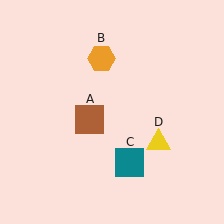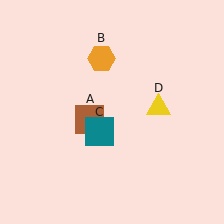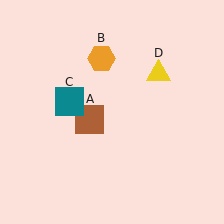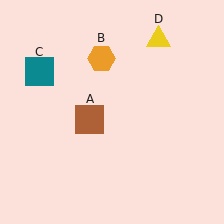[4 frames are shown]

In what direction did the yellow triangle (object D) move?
The yellow triangle (object D) moved up.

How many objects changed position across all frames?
2 objects changed position: teal square (object C), yellow triangle (object D).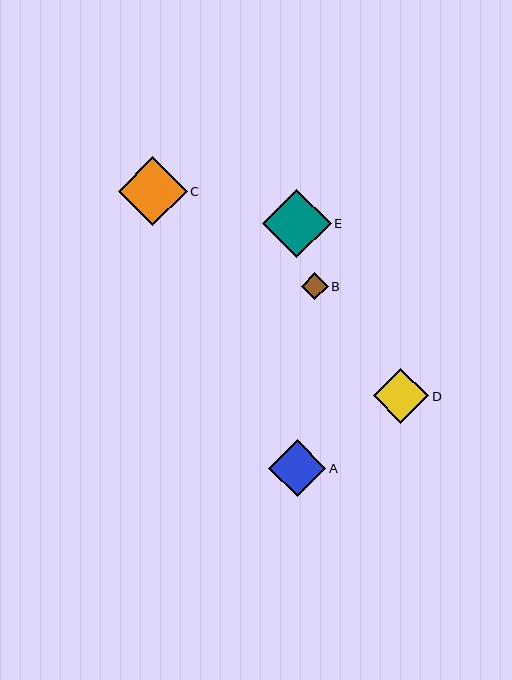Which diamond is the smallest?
Diamond B is the smallest with a size of approximately 27 pixels.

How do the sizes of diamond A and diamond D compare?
Diamond A and diamond D are approximately the same size.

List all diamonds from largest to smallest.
From largest to smallest: C, E, A, D, B.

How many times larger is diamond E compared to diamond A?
Diamond E is approximately 1.2 times the size of diamond A.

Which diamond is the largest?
Diamond C is the largest with a size of approximately 69 pixels.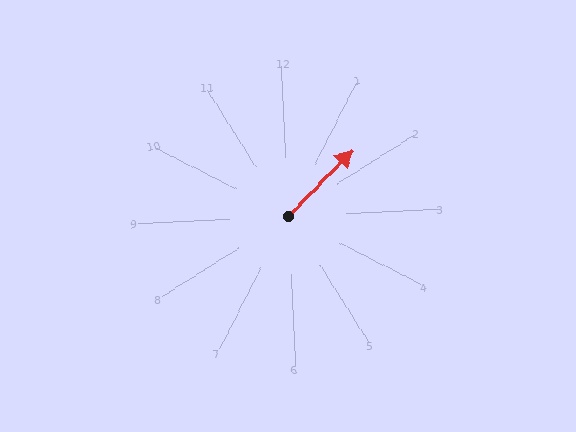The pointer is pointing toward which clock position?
Roughly 2 o'clock.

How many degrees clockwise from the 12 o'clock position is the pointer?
Approximately 47 degrees.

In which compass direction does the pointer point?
Northeast.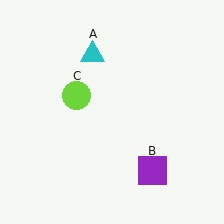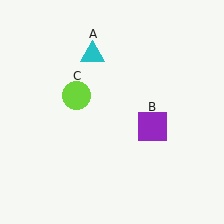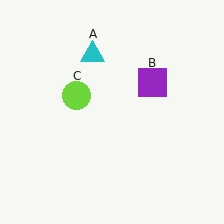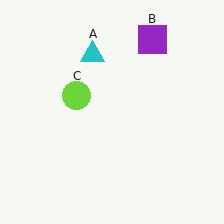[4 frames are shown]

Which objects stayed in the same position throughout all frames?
Cyan triangle (object A) and lime circle (object C) remained stationary.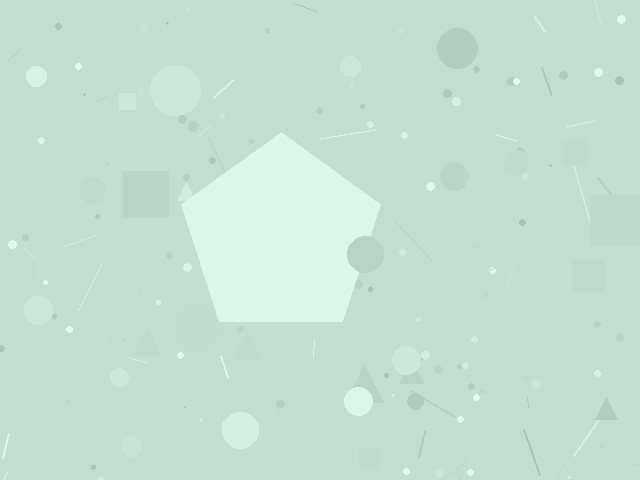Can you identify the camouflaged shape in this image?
The camouflaged shape is a pentagon.